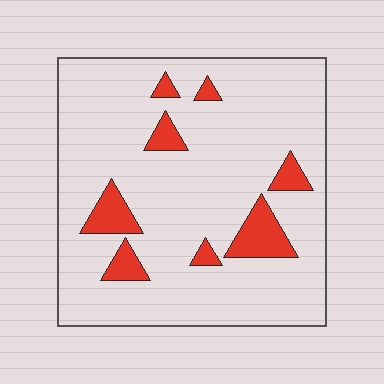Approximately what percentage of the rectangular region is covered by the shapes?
Approximately 10%.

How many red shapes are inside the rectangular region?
8.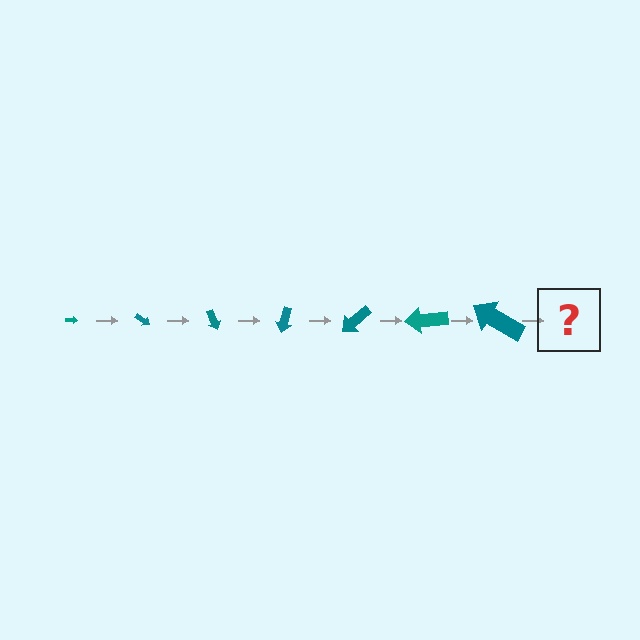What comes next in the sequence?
The next element should be an arrow, larger than the previous one and rotated 245 degrees from the start.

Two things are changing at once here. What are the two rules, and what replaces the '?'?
The two rules are that the arrow grows larger each step and it rotates 35 degrees each step. The '?' should be an arrow, larger than the previous one and rotated 245 degrees from the start.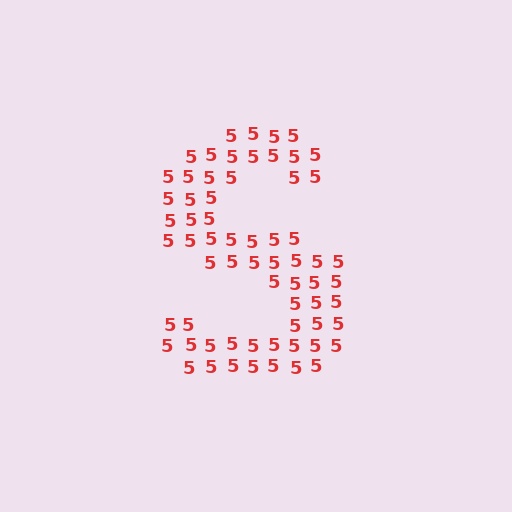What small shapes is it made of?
It is made of small digit 5's.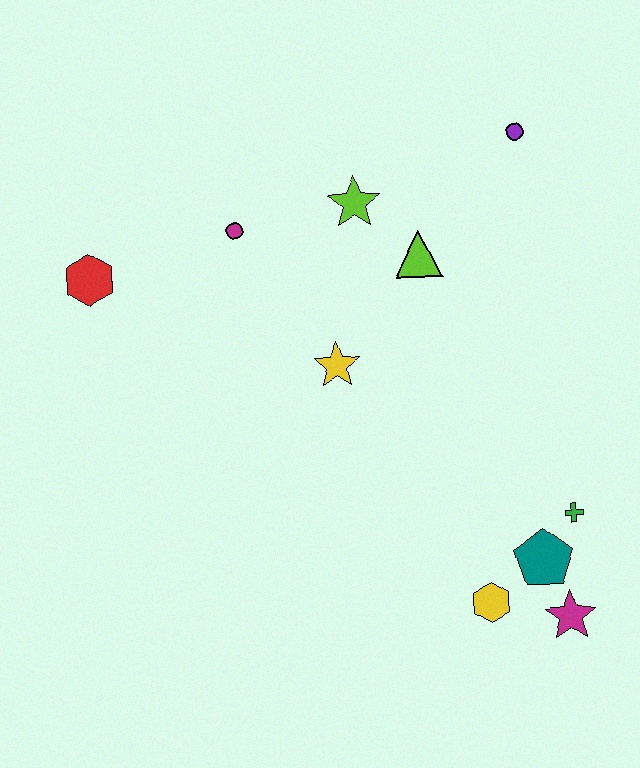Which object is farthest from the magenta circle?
The magenta star is farthest from the magenta circle.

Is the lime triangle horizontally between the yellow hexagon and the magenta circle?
Yes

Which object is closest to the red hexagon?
The magenta circle is closest to the red hexagon.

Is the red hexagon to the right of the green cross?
No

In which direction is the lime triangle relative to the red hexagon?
The lime triangle is to the right of the red hexagon.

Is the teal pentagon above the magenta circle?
No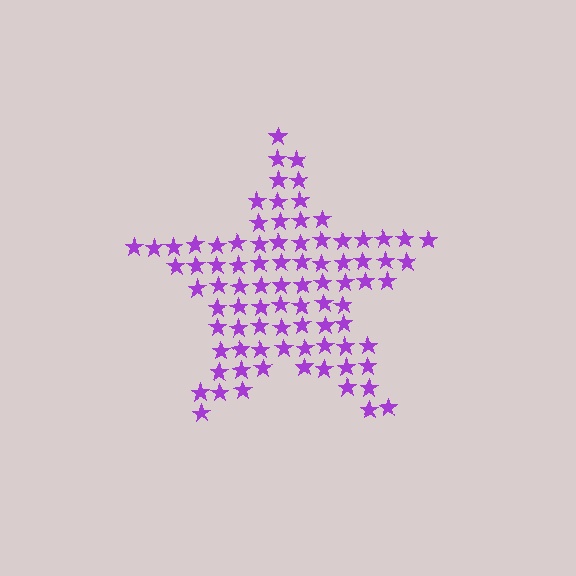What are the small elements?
The small elements are stars.